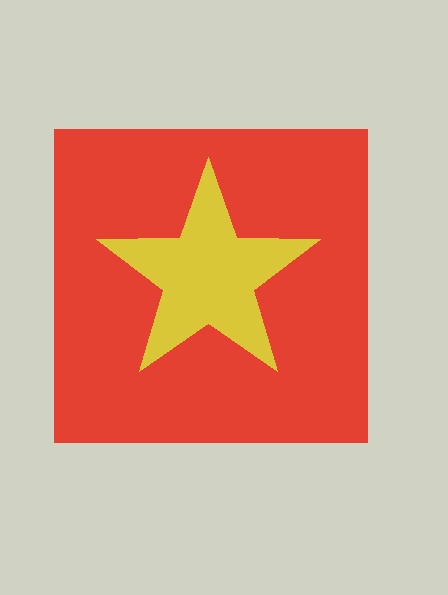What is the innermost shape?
The yellow star.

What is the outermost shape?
The red square.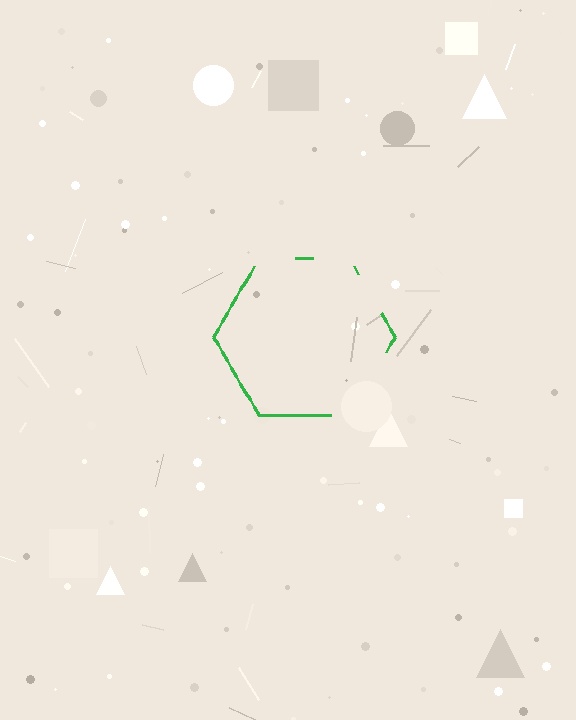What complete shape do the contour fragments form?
The contour fragments form a hexagon.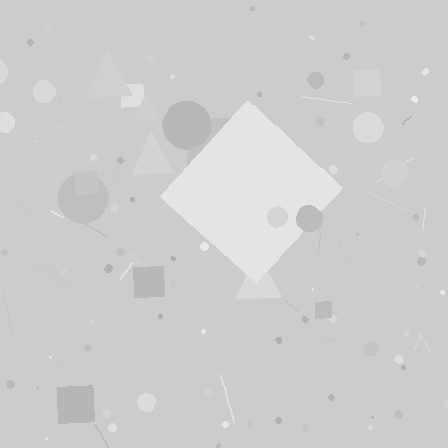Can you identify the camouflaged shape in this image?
The camouflaged shape is a diamond.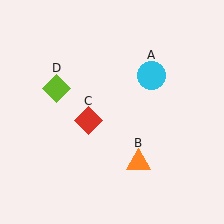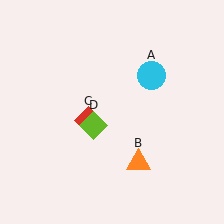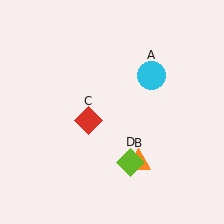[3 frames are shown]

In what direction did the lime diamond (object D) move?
The lime diamond (object D) moved down and to the right.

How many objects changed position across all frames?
1 object changed position: lime diamond (object D).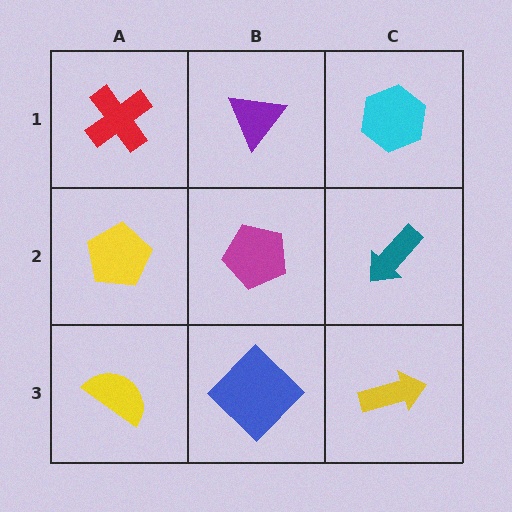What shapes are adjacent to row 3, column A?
A yellow pentagon (row 2, column A), a blue diamond (row 3, column B).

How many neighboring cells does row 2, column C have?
3.